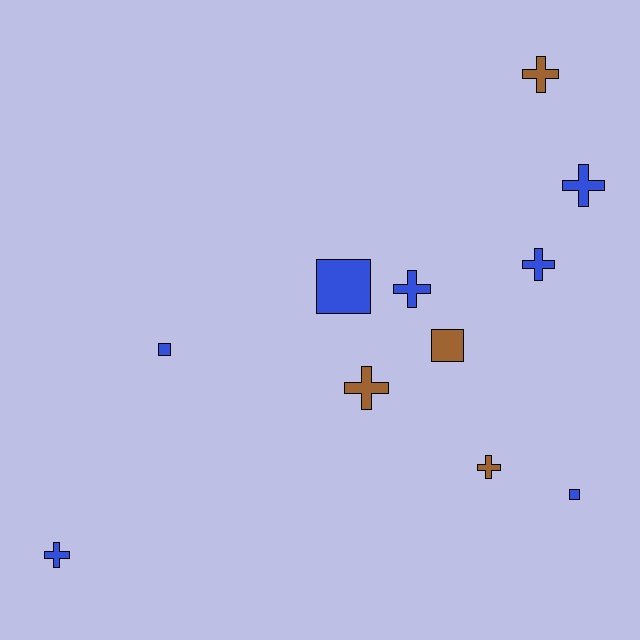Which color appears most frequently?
Blue, with 7 objects.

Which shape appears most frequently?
Cross, with 7 objects.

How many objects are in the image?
There are 11 objects.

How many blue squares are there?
There are 3 blue squares.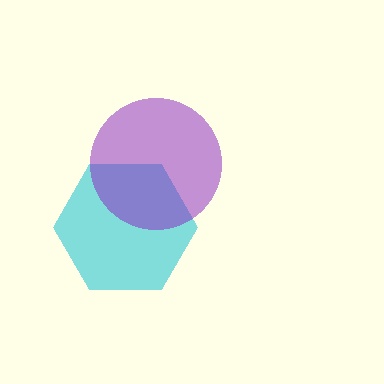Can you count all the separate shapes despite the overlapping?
Yes, there are 2 separate shapes.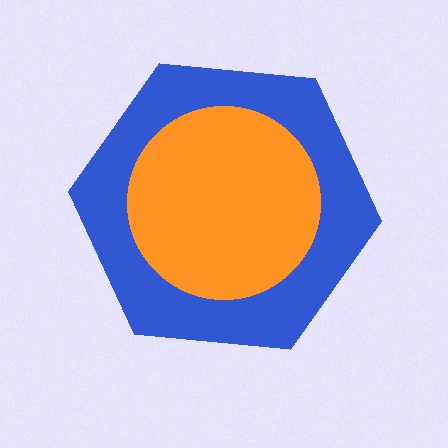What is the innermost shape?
The orange circle.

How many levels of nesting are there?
2.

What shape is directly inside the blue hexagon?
The orange circle.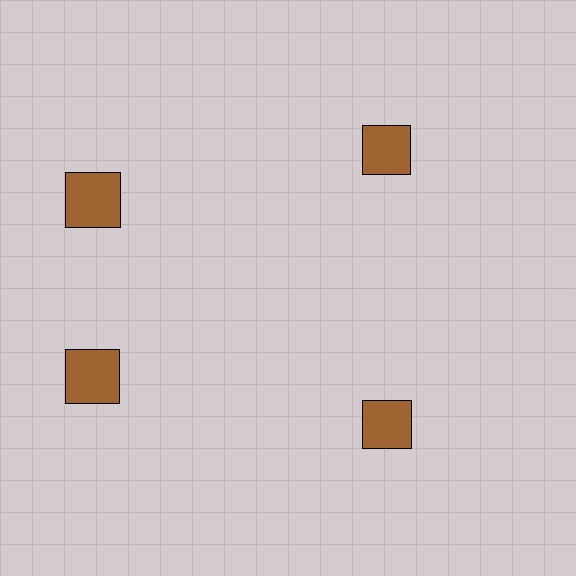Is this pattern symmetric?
Yes, this pattern has bilateral (reflection) symmetry.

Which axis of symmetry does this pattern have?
The pattern has a horizontal axis of symmetry running through the center of the image.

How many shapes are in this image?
There are 4 shapes in this image.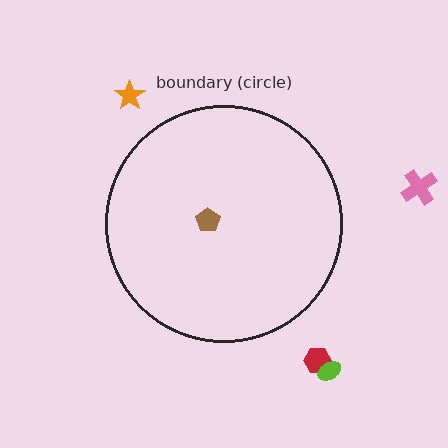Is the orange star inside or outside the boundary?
Outside.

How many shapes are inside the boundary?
1 inside, 4 outside.